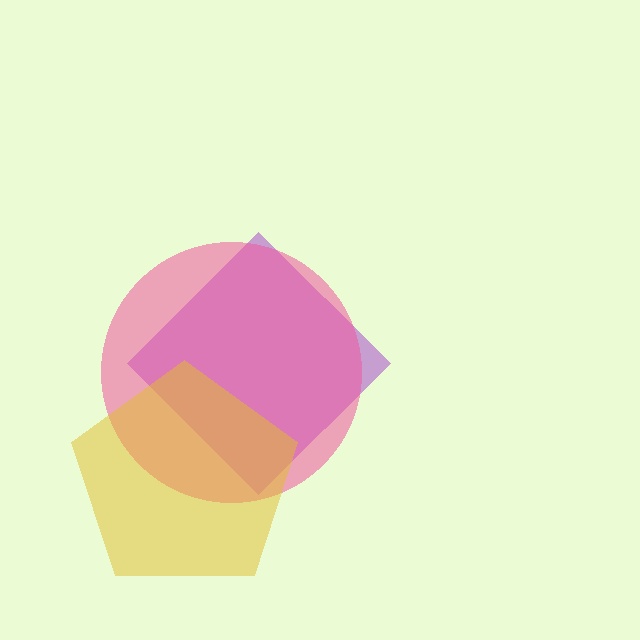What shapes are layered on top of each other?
The layered shapes are: a purple diamond, a pink circle, a yellow pentagon.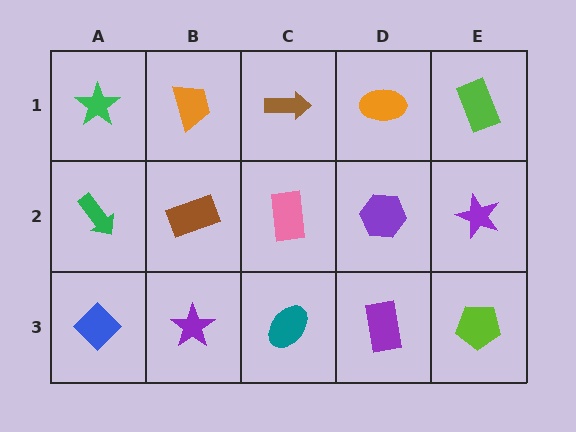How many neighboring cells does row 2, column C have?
4.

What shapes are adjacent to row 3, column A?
A green arrow (row 2, column A), a purple star (row 3, column B).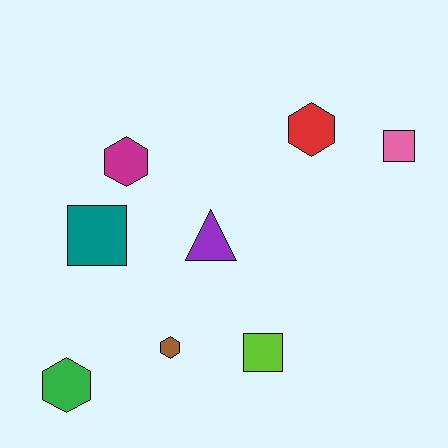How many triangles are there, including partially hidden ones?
There is 1 triangle.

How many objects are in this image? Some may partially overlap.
There are 8 objects.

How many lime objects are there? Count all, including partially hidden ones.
There is 1 lime object.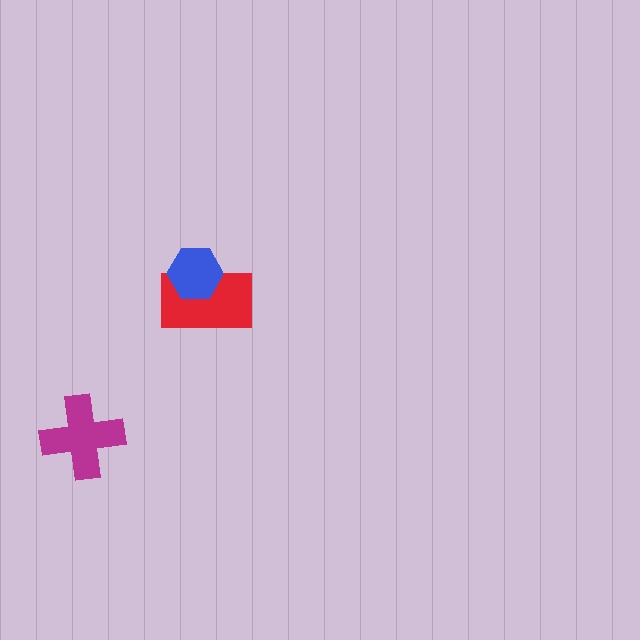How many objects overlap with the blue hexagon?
1 object overlaps with the blue hexagon.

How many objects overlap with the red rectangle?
1 object overlaps with the red rectangle.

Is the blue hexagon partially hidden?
No, no other shape covers it.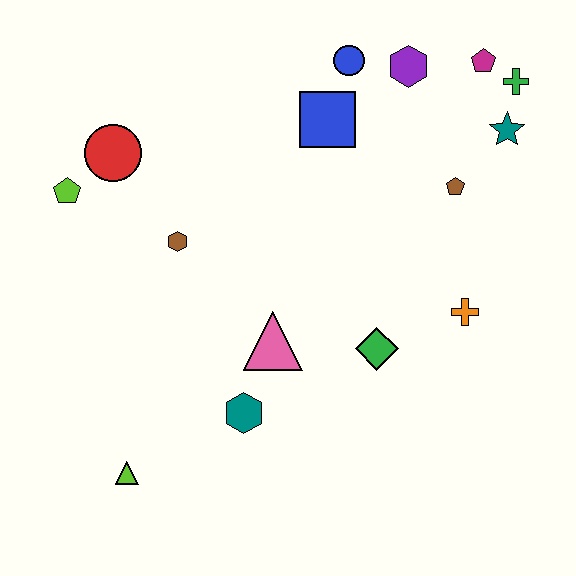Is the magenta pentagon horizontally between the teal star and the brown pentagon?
Yes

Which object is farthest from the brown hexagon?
The green cross is farthest from the brown hexagon.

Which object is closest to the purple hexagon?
The blue circle is closest to the purple hexagon.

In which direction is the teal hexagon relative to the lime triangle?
The teal hexagon is to the right of the lime triangle.